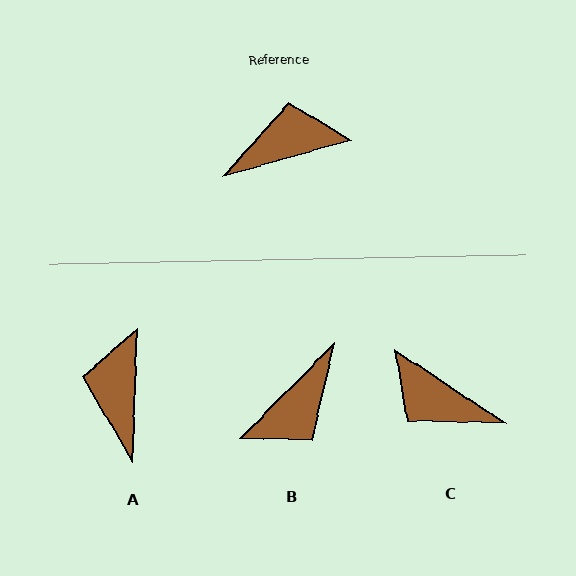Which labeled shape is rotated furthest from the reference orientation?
B, about 151 degrees away.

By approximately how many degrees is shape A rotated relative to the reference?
Approximately 72 degrees counter-clockwise.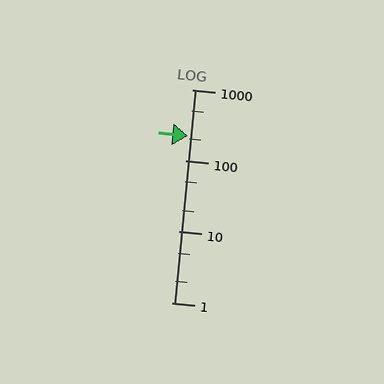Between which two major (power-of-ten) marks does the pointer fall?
The pointer is between 100 and 1000.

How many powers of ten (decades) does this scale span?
The scale spans 3 decades, from 1 to 1000.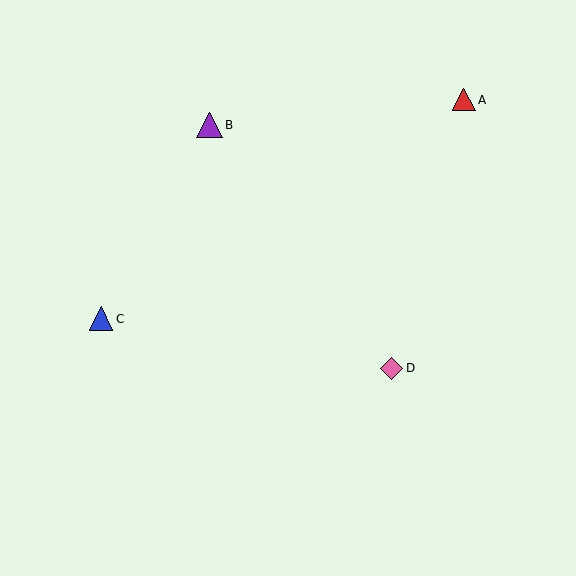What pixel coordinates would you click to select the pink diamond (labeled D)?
Click at (392, 368) to select the pink diamond D.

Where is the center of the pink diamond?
The center of the pink diamond is at (392, 368).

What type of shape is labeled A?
Shape A is a red triangle.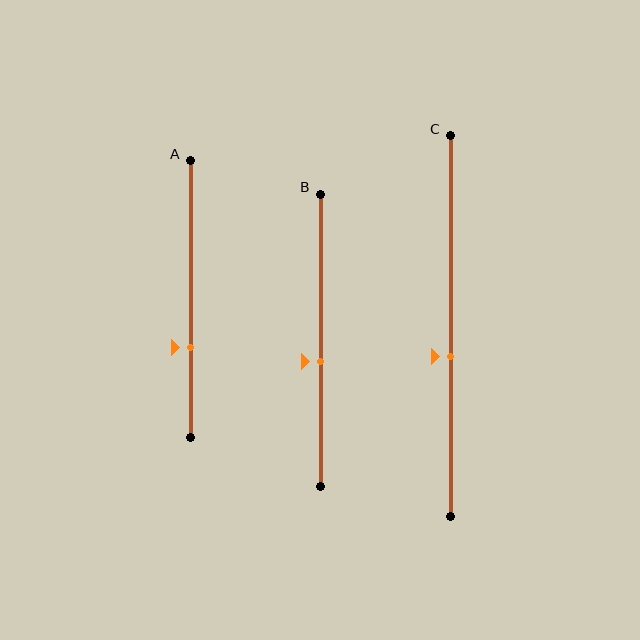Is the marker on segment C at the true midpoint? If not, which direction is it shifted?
No, the marker on segment C is shifted downward by about 8% of the segment length.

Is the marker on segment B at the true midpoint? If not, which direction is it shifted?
No, the marker on segment B is shifted downward by about 7% of the segment length.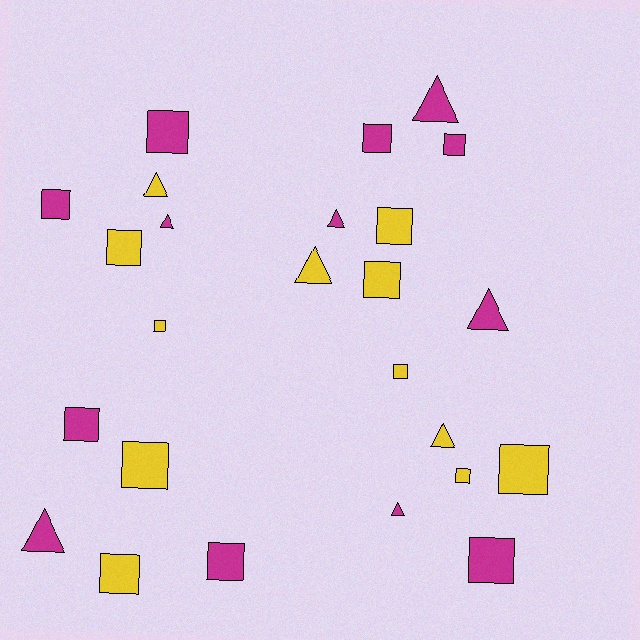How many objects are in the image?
There are 25 objects.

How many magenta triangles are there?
There are 6 magenta triangles.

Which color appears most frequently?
Magenta, with 13 objects.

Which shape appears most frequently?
Square, with 16 objects.